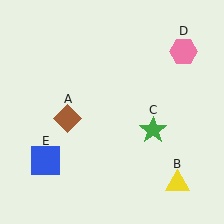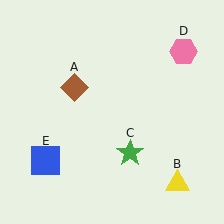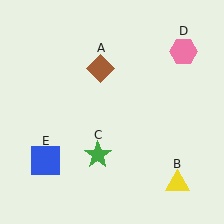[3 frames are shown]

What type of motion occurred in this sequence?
The brown diamond (object A), green star (object C) rotated clockwise around the center of the scene.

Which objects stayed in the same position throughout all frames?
Yellow triangle (object B) and pink hexagon (object D) and blue square (object E) remained stationary.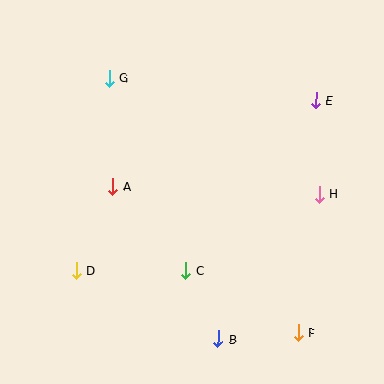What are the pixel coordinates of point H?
Point H is at (319, 194).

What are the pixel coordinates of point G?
Point G is at (109, 78).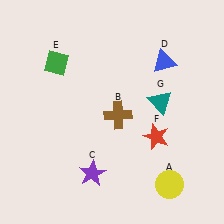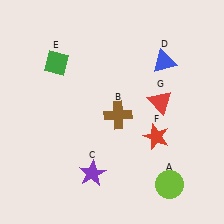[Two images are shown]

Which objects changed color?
A changed from yellow to lime. G changed from teal to red.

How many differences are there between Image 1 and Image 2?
There are 2 differences between the two images.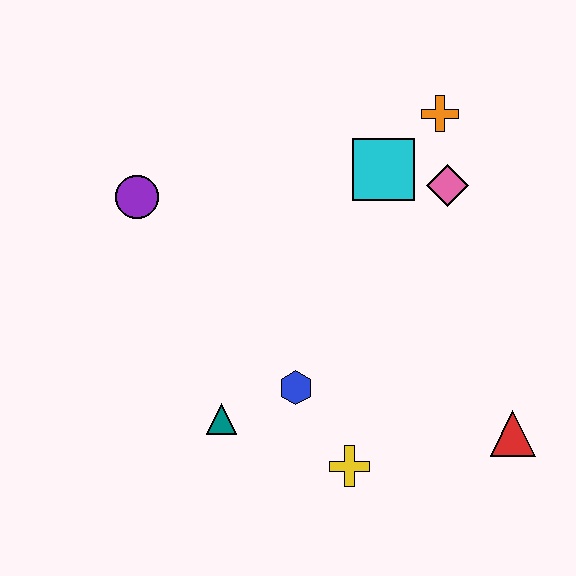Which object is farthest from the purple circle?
The red triangle is farthest from the purple circle.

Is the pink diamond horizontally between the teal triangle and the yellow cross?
No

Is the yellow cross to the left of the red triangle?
Yes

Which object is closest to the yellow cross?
The blue hexagon is closest to the yellow cross.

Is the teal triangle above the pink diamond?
No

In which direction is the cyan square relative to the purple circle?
The cyan square is to the right of the purple circle.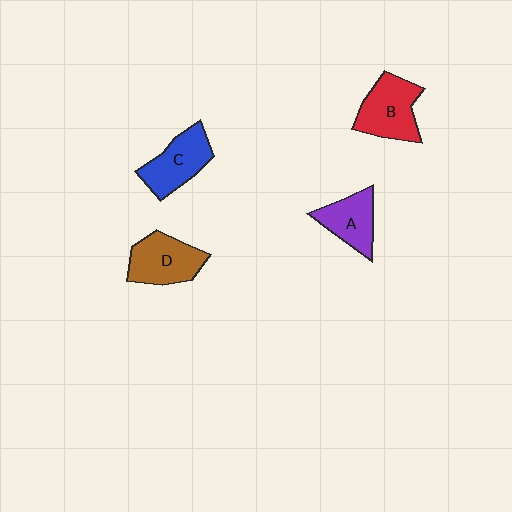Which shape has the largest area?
Shape B (red).